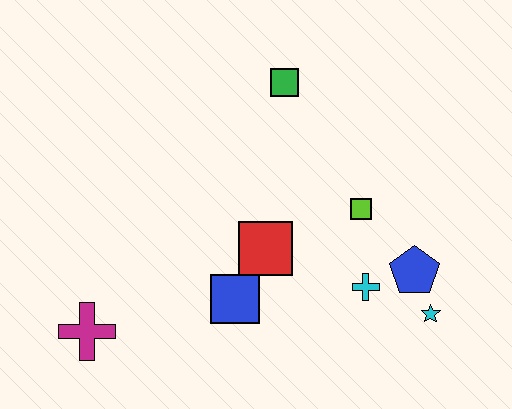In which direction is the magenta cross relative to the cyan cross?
The magenta cross is to the left of the cyan cross.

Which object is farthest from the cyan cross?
The magenta cross is farthest from the cyan cross.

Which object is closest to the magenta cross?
The blue square is closest to the magenta cross.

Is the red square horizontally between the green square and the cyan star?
No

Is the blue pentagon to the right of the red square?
Yes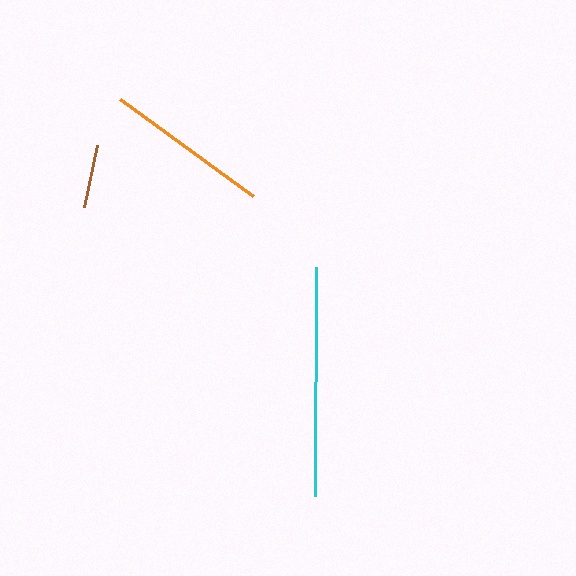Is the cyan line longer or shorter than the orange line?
The cyan line is longer than the orange line.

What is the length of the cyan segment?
The cyan segment is approximately 229 pixels long.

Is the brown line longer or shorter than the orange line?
The orange line is longer than the brown line.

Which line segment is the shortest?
The brown line is the shortest at approximately 63 pixels.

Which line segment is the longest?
The cyan line is the longest at approximately 229 pixels.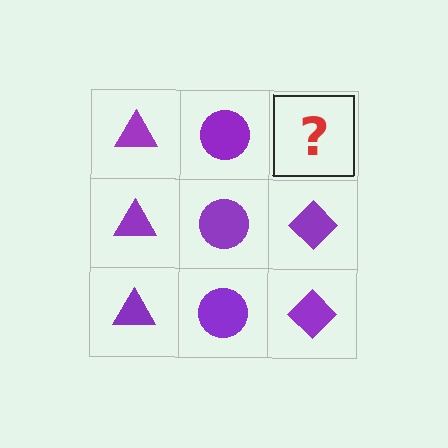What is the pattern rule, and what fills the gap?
The rule is that each column has a consistent shape. The gap should be filled with a purple diamond.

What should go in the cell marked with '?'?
The missing cell should contain a purple diamond.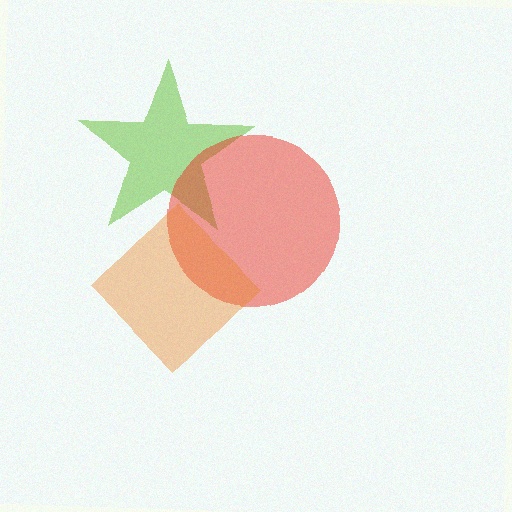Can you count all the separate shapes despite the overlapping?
Yes, there are 3 separate shapes.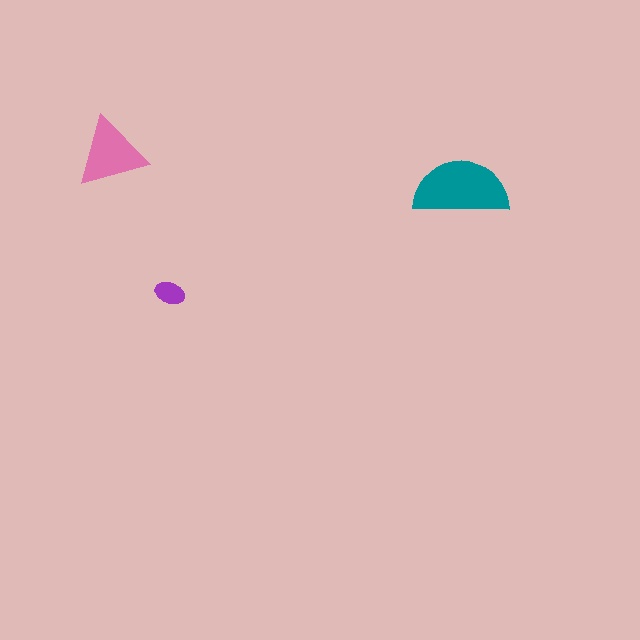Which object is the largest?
The teal semicircle.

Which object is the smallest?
The purple ellipse.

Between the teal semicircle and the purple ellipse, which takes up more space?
The teal semicircle.